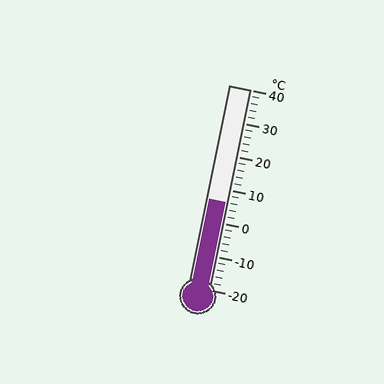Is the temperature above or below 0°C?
The temperature is above 0°C.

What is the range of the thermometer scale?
The thermometer scale ranges from -20°C to 40°C.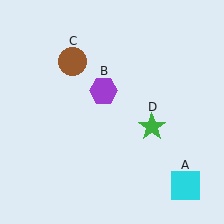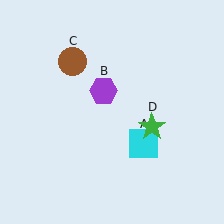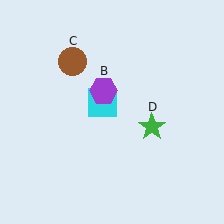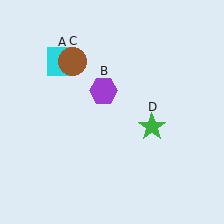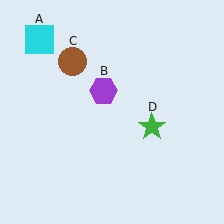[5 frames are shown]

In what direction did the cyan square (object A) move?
The cyan square (object A) moved up and to the left.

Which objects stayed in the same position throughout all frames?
Purple hexagon (object B) and brown circle (object C) and green star (object D) remained stationary.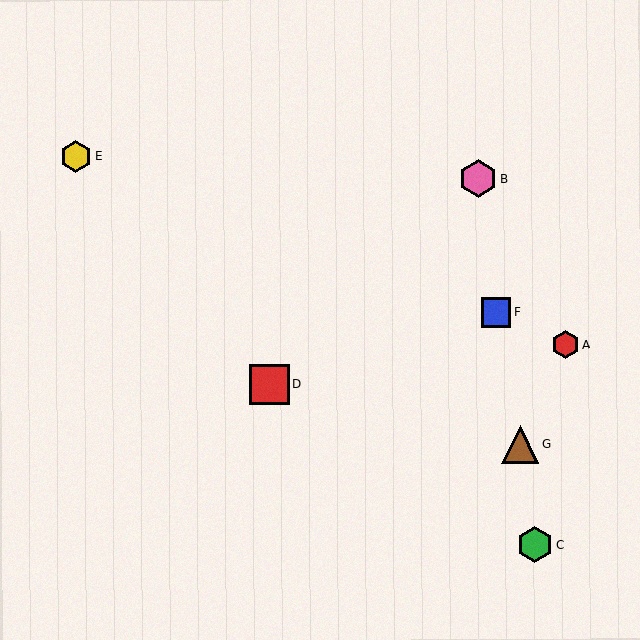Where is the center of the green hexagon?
The center of the green hexagon is at (535, 544).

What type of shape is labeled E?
Shape E is a yellow hexagon.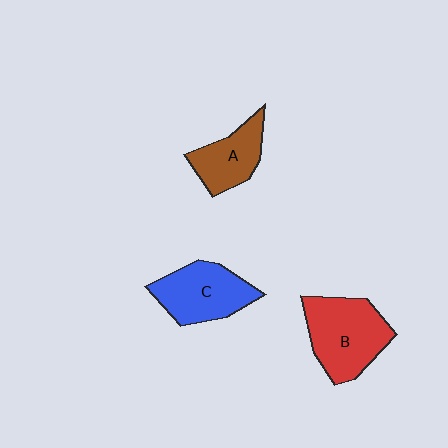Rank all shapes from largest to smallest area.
From largest to smallest: B (red), C (blue), A (brown).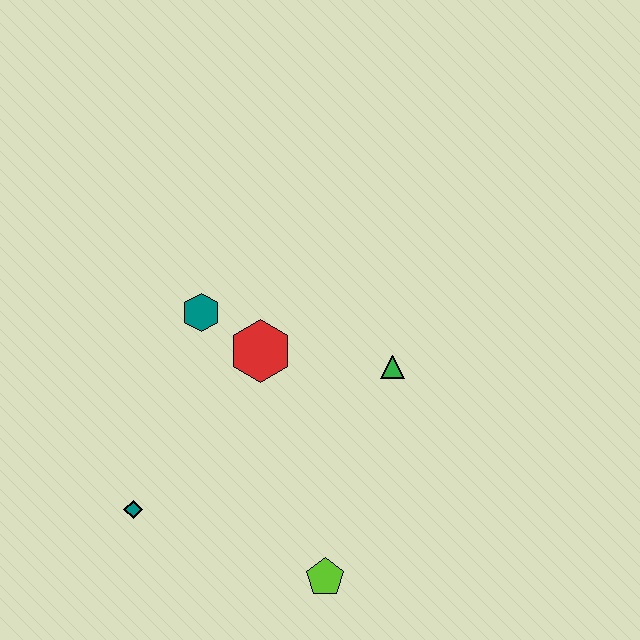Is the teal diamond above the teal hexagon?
No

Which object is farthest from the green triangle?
The teal diamond is farthest from the green triangle.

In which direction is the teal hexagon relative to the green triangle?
The teal hexagon is to the left of the green triangle.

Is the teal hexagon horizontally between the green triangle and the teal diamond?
Yes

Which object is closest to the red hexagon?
The teal hexagon is closest to the red hexagon.